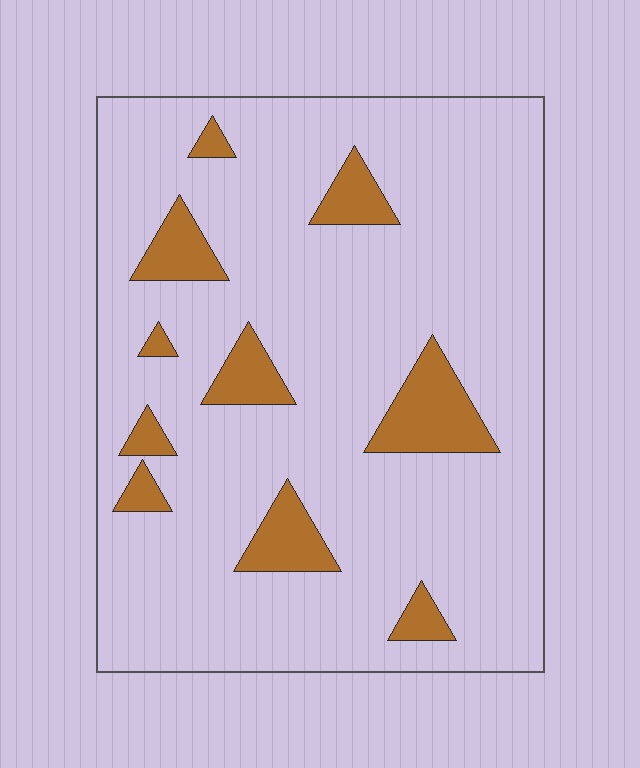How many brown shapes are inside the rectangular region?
10.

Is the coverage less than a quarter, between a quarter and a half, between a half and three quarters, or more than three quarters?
Less than a quarter.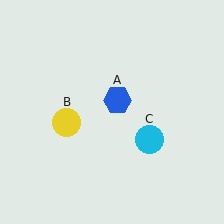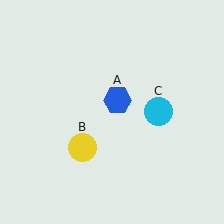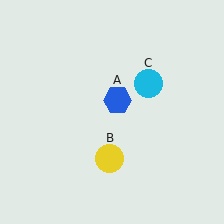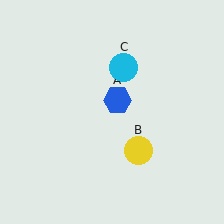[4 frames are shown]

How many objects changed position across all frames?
2 objects changed position: yellow circle (object B), cyan circle (object C).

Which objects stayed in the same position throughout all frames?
Blue hexagon (object A) remained stationary.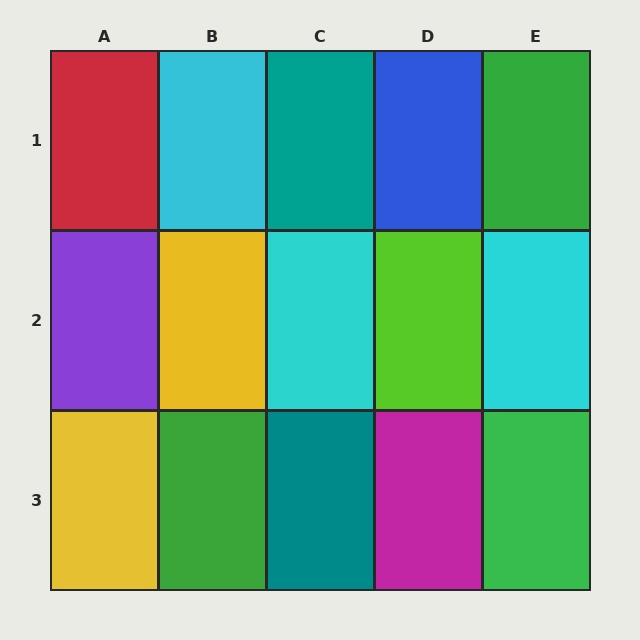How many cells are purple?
1 cell is purple.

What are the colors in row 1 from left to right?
Red, cyan, teal, blue, green.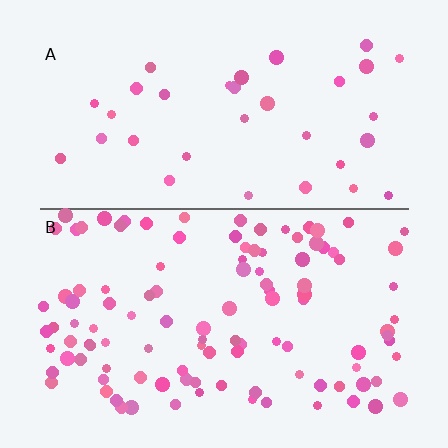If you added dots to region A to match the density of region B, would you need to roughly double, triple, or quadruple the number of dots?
Approximately triple.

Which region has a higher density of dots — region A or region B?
B (the bottom).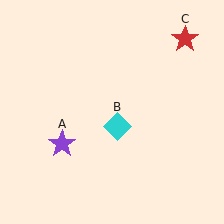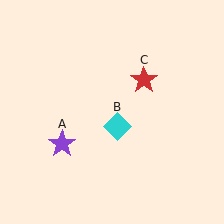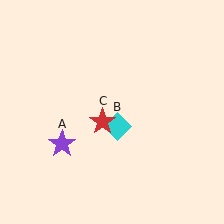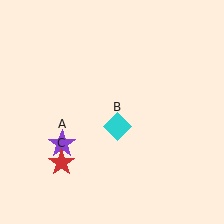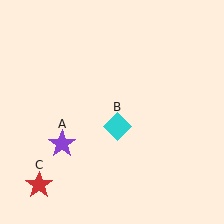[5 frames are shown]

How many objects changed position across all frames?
1 object changed position: red star (object C).